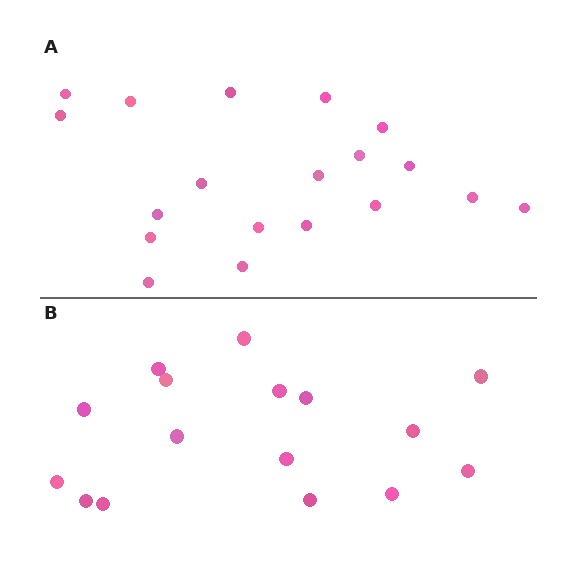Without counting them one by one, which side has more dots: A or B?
Region A (the top region) has more dots.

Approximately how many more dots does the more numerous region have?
Region A has just a few more — roughly 2 or 3 more dots than region B.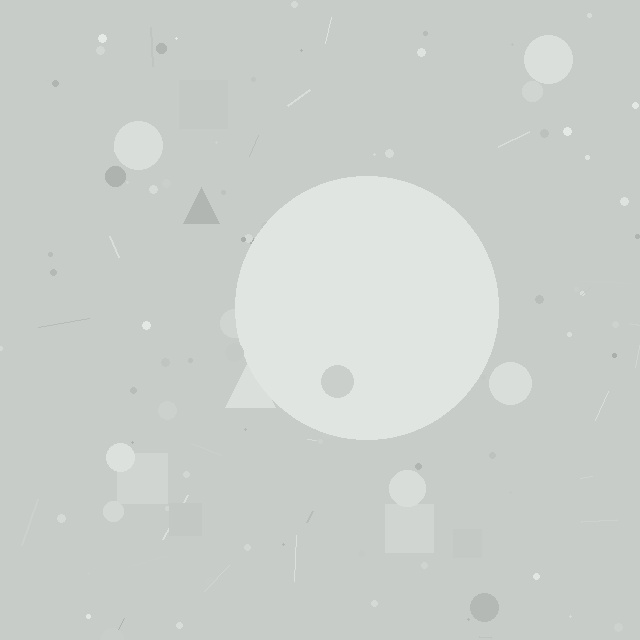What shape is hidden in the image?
A circle is hidden in the image.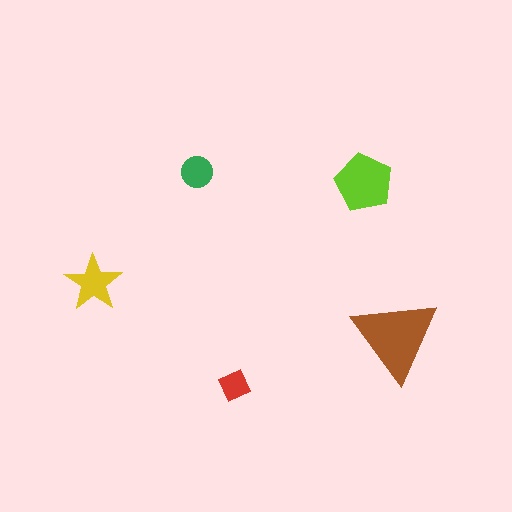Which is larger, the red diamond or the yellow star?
The yellow star.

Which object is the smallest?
The red diamond.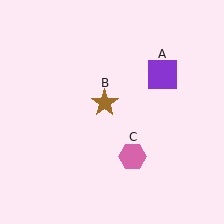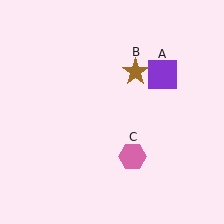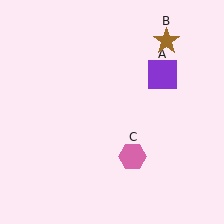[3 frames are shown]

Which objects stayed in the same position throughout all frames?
Purple square (object A) and pink hexagon (object C) remained stationary.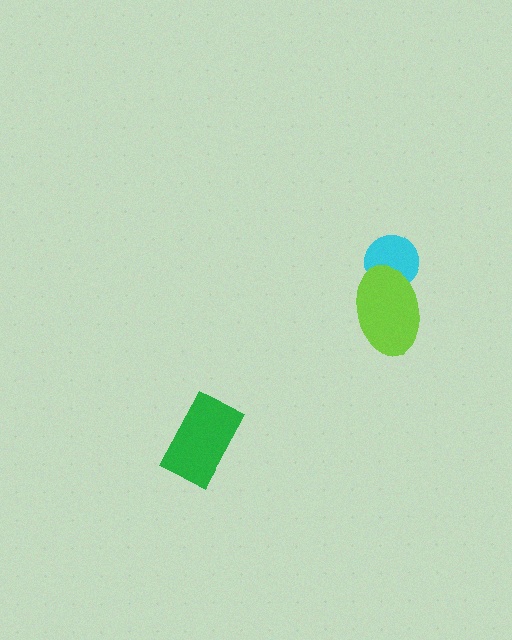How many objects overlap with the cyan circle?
1 object overlaps with the cyan circle.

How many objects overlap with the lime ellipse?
1 object overlaps with the lime ellipse.